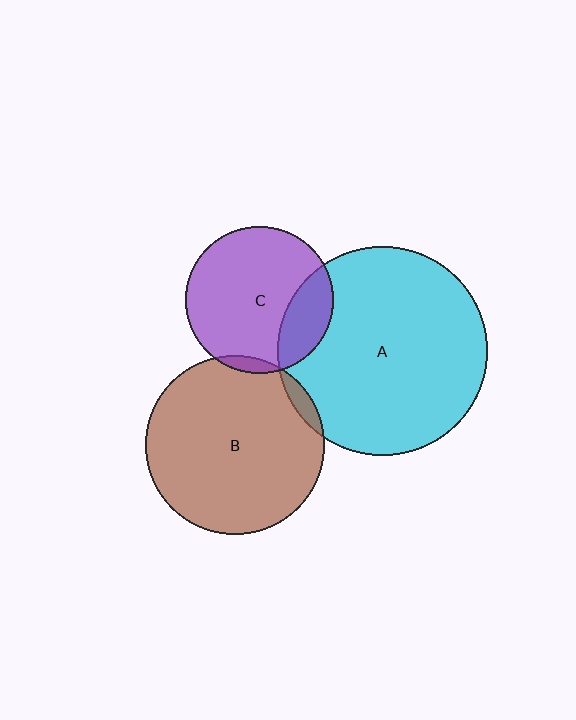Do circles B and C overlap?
Yes.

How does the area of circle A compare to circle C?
Approximately 2.0 times.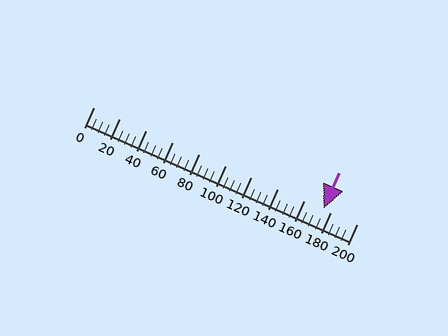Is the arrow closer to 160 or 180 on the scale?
The arrow is closer to 180.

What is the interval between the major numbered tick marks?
The major tick marks are spaced 20 units apart.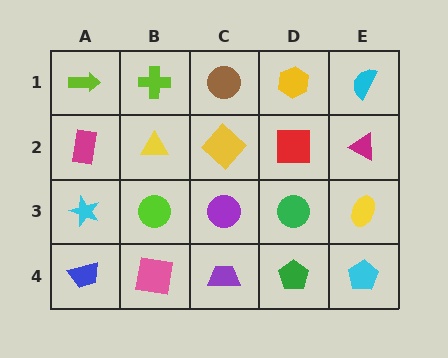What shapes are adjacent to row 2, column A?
A lime arrow (row 1, column A), a cyan star (row 3, column A), a yellow triangle (row 2, column B).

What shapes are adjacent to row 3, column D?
A red square (row 2, column D), a green pentagon (row 4, column D), a purple circle (row 3, column C), a yellow ellipse (row 3, column E).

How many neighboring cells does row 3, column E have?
3.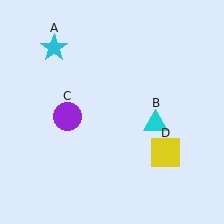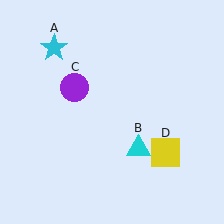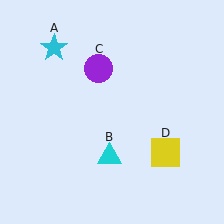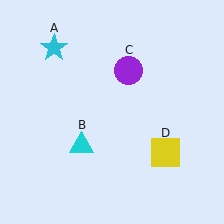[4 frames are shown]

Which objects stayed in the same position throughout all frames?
Cyan star (object A) and yellow square (object D) remained stationary.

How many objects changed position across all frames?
2 objects changed position: cyan triangle (object B), purple circle (object C).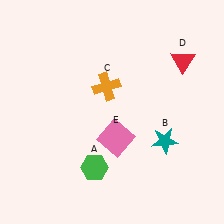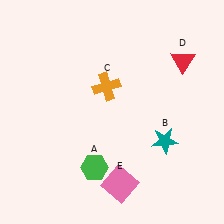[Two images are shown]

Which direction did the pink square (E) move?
The pink square (E) moved down.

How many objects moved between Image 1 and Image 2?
1 object moved between the two images.